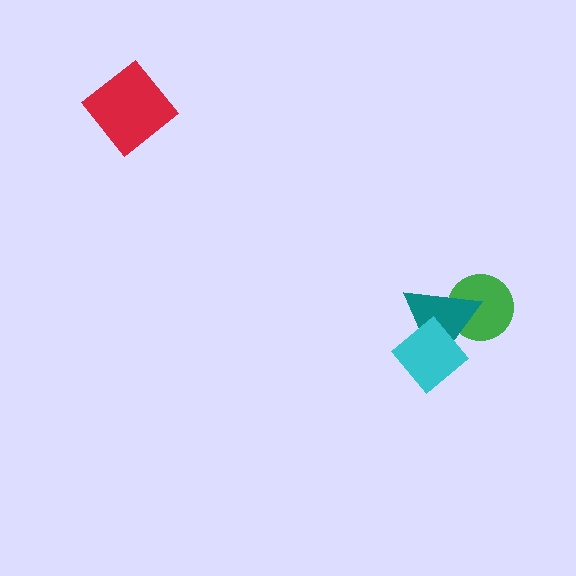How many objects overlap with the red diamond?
0 objects overlap with the red diamond.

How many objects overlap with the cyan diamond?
1 object overlaps with the cyan diamond.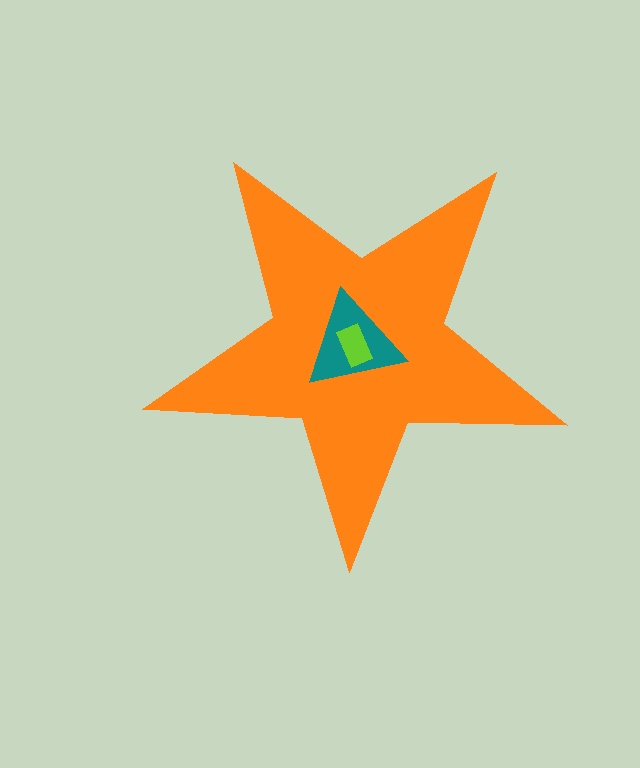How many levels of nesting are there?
3.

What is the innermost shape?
The lime rectangle.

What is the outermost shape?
The orange star.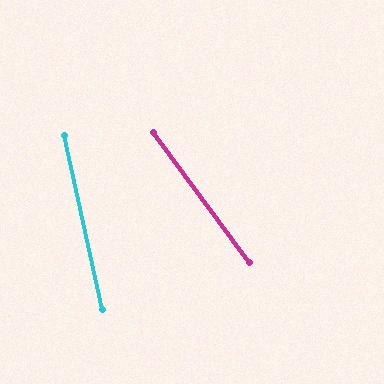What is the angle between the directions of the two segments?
Approximately 24 degrees.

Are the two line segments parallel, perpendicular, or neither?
Neither parallel nor perpendicular — they differ by about 24°.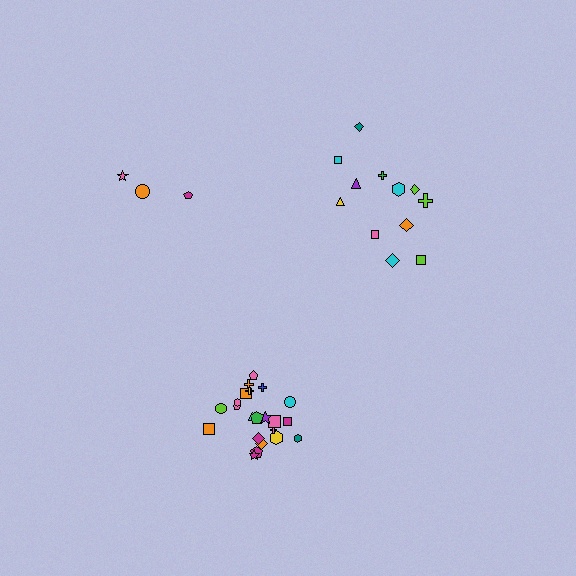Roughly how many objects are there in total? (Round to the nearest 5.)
Roughly 35 objects in total.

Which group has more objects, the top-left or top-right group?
The top-right group.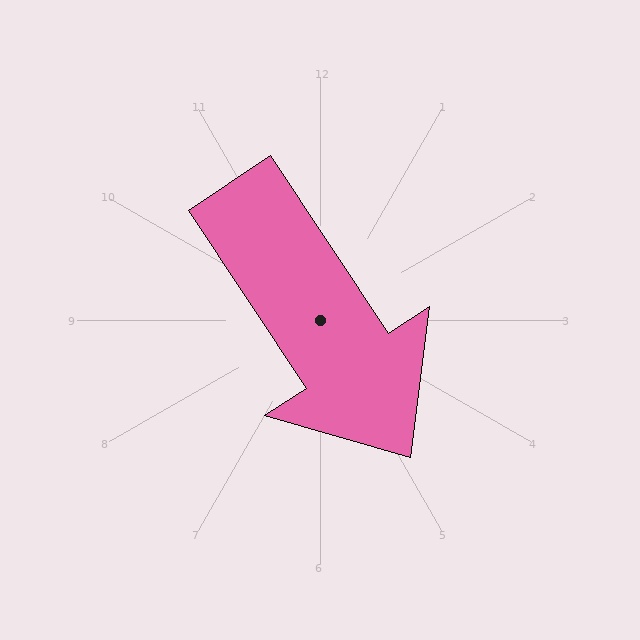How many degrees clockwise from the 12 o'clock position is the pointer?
Approximately 146 degrees.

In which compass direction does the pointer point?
Southeast.